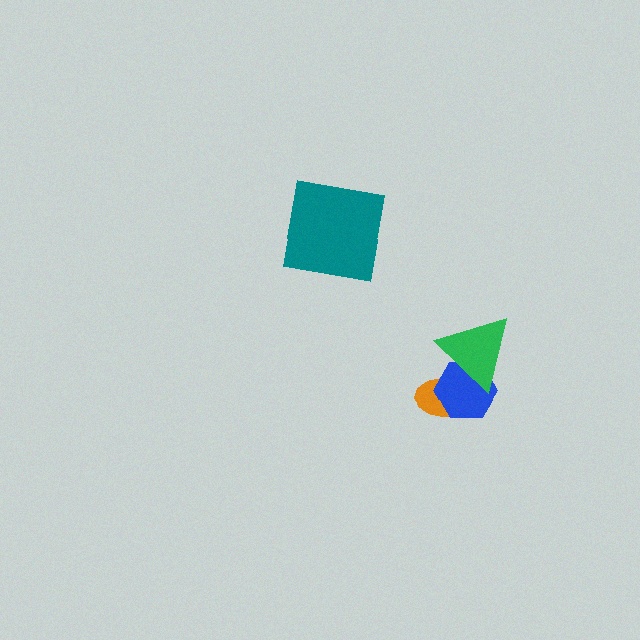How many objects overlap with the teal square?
0 objects overlap with the teal square.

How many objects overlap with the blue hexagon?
2 objects overlap with the blue hexagon.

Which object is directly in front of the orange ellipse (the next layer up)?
The blue hexagon is directly in front of the orange ellipse.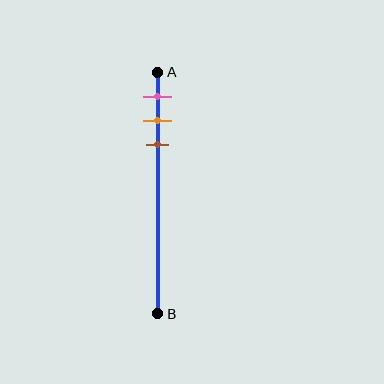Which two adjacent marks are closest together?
The orange and brown marks are the closest adjacent pair.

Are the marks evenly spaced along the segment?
Yes, the marks are approximately evenly spaced.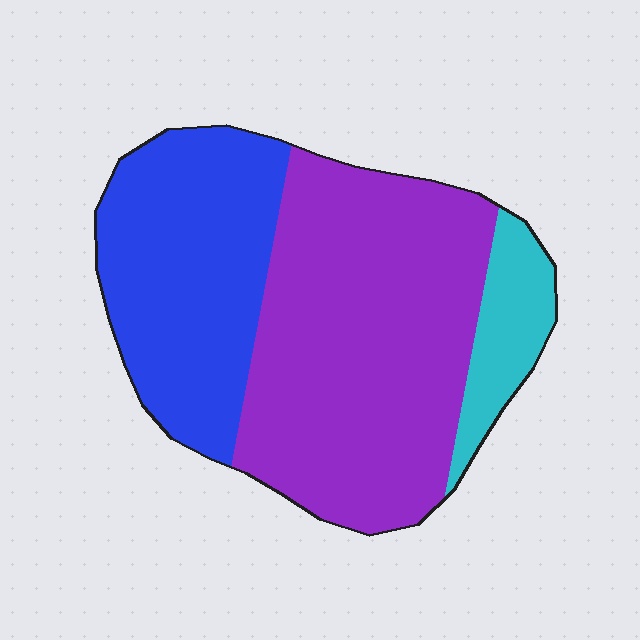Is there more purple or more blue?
Purple.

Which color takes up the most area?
Purple, at roughly 55%.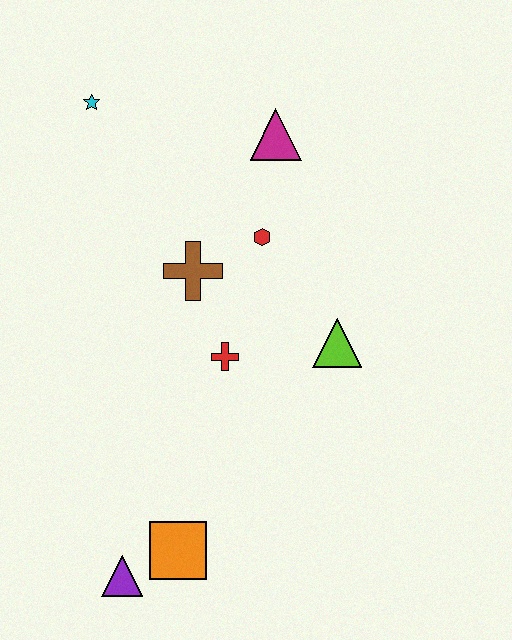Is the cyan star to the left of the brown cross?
Yes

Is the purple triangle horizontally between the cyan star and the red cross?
Yes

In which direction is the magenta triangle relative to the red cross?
The magenta triangle is above the red cross.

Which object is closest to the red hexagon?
The brown cross is closest to the red hexagon.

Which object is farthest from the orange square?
The cyan star is farthest from the orange square.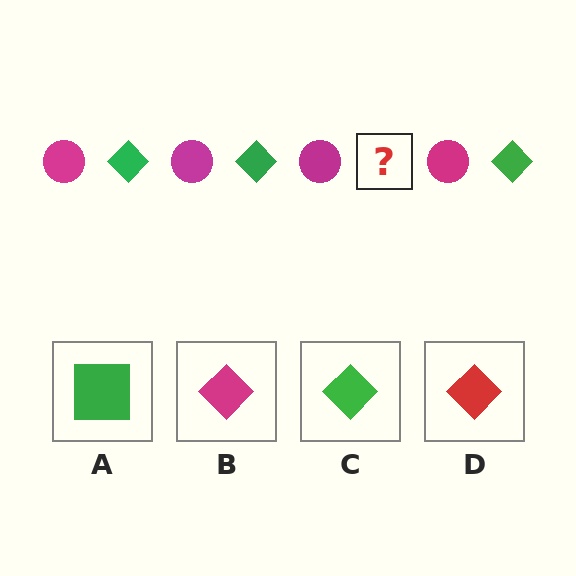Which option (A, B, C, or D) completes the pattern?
C.